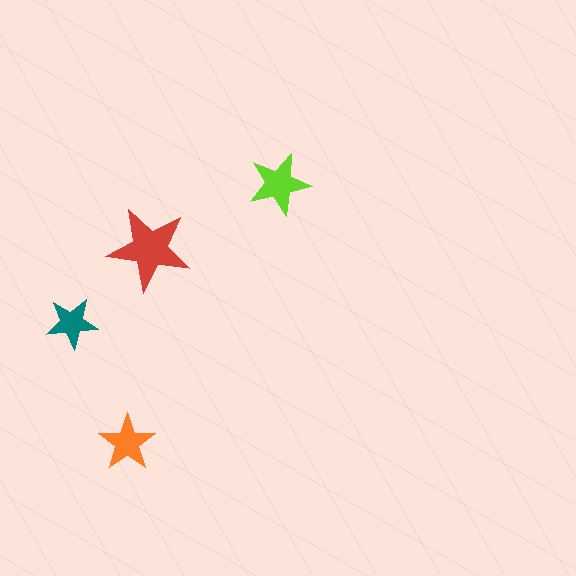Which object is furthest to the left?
The teal star is leftmost.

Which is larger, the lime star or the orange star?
The lime one.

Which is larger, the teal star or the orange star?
The orange one.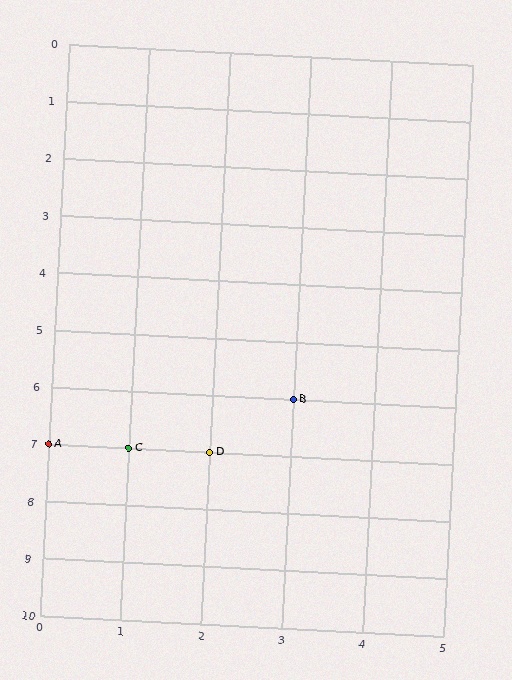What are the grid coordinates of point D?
Point D is at grid coordinates (2, 7).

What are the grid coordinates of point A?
Point A is at grid coordinates (0, 7).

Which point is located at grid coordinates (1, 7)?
Point C is at (1, 7).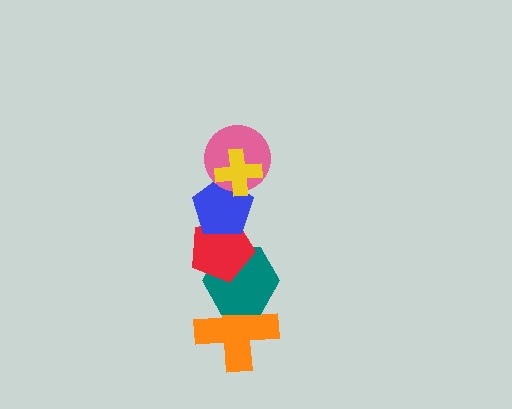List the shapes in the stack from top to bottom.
From top to bottom: the yellow cross, the pink circle, the blue pentagon, the red pentagon, the teal hexagon, the orange cross.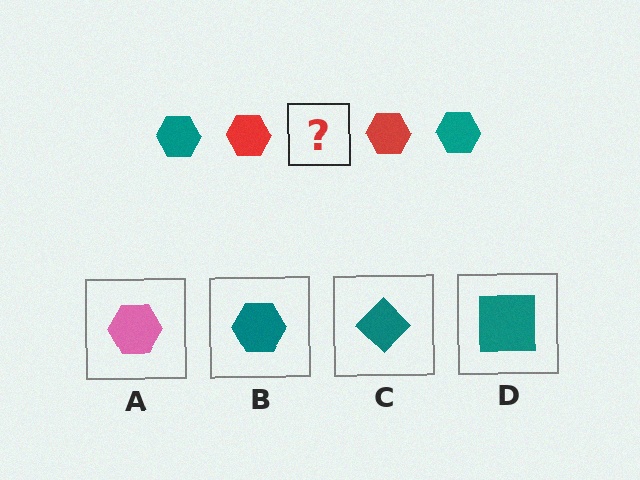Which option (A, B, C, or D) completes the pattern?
B.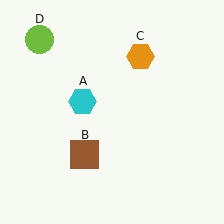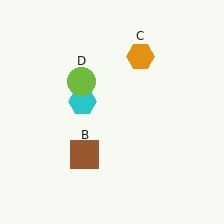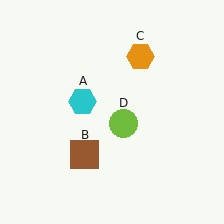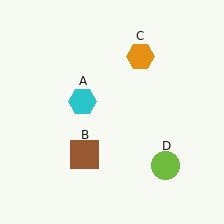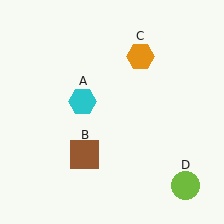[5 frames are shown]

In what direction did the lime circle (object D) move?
The lime circle (object D) moved down and to the right.